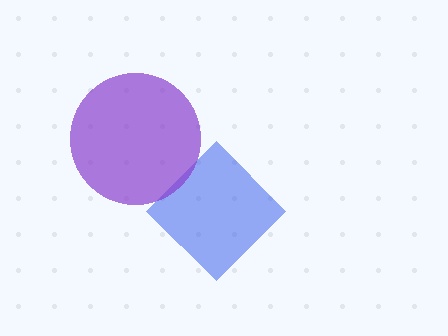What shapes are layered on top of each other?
The layered shapes are: a blue diamond, a purple circle.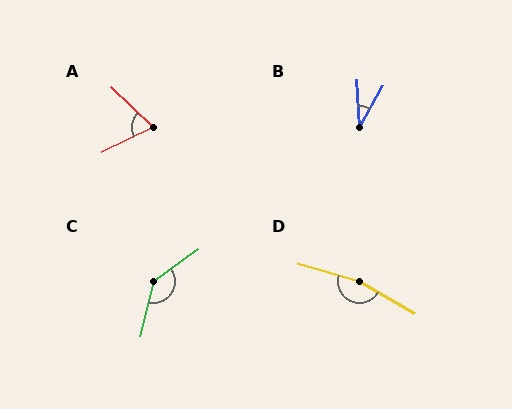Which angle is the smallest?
B, at approximately 33 degrees.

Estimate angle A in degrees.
Approximately 71 degrees.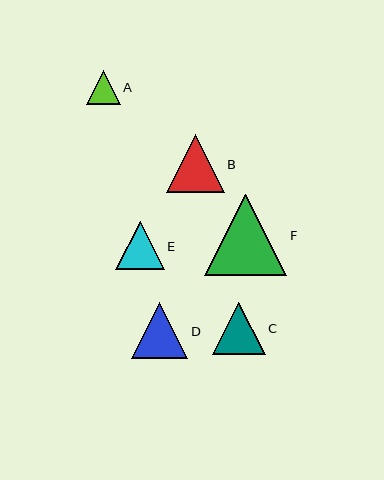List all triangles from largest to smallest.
From largest to smallest: F, B, D, C, E, A.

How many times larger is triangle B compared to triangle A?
Triangle B is approximately 1.7 times the size of triangle A.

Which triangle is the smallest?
Triangle A is the smallest with a size of approximately 34 pixels.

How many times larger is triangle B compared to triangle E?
Triangle B is approximately 1.2 times the size of triangle E.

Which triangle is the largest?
Triangle F is the largest with a size of approximately 82 pixels.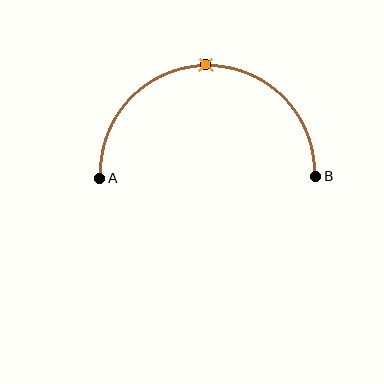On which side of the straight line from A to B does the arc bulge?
The arc bulges above the straight line connecting A and B.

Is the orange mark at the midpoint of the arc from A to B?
Yes. The orange mark lies on the arc at equal arc-length from both A and B — it is the arc midpoint.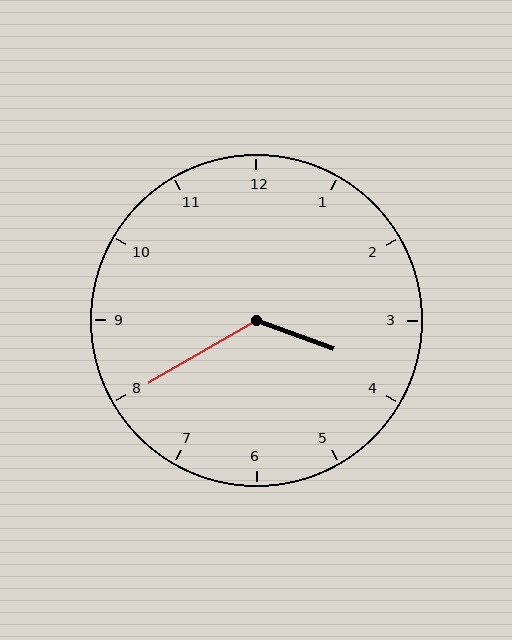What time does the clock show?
3:40.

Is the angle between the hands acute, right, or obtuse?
It is obtuse.